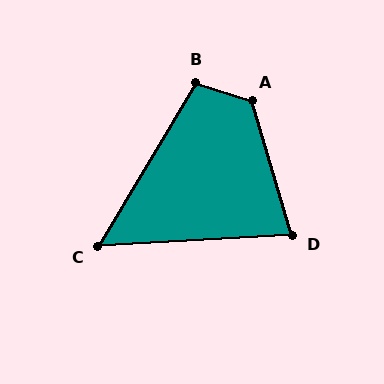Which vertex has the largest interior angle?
A, at approximately 124 degrees.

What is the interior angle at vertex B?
Approximately 103 degrees (obtuse).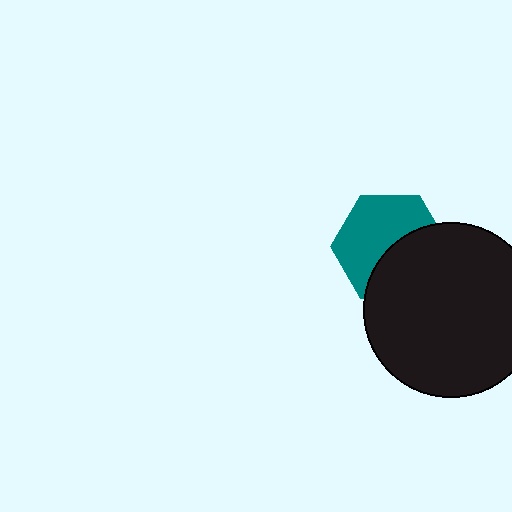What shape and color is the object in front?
The object in front is a black circle.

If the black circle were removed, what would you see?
You would see the complete teal hexagon.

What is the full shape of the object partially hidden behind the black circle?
The partially hidden object is a teal hexagon.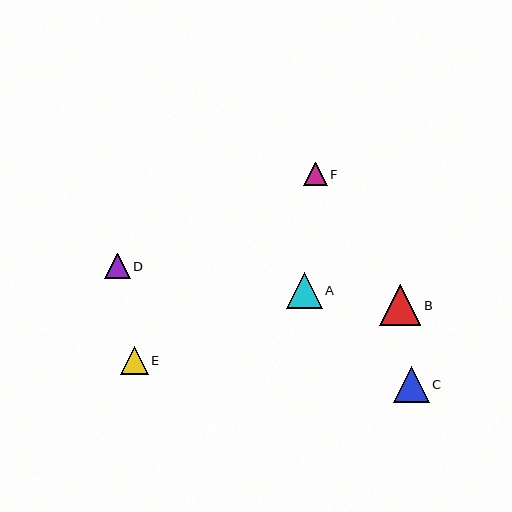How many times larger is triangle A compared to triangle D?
Triangle A is approximately 1.4 times the size of triangle D.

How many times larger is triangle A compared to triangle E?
Triangle A is approximately 1.3 times the size of triangle E.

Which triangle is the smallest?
Triangle F is the smallest with a size of approximately 23 pixels.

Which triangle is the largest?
Triangle B is the largest with a size of approximately 42 pixels.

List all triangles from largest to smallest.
From largest to smallest: B, A, C, E, D, F.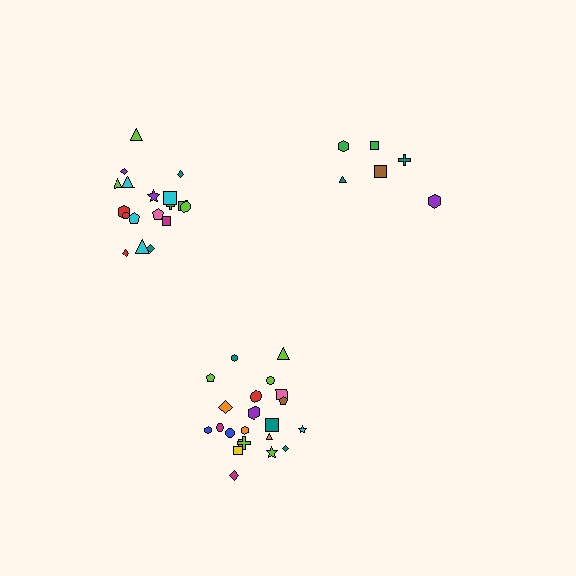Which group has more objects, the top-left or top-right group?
The top-left group.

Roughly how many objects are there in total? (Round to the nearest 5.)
Roughly 45 objects in total.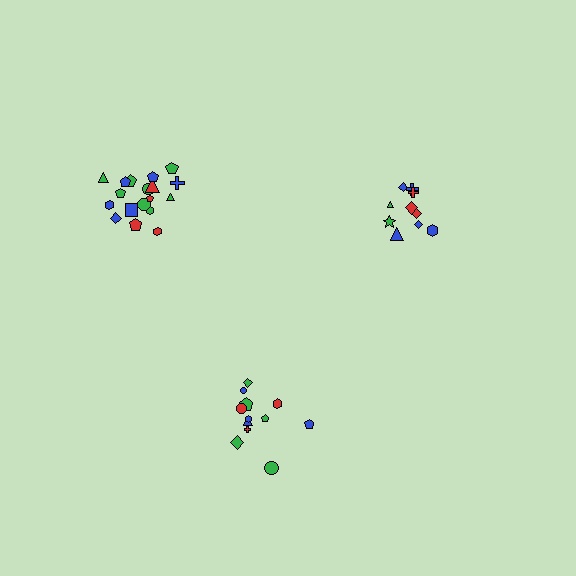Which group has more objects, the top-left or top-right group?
The top-left group.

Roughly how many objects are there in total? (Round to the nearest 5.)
Roughly 40 objects in total.